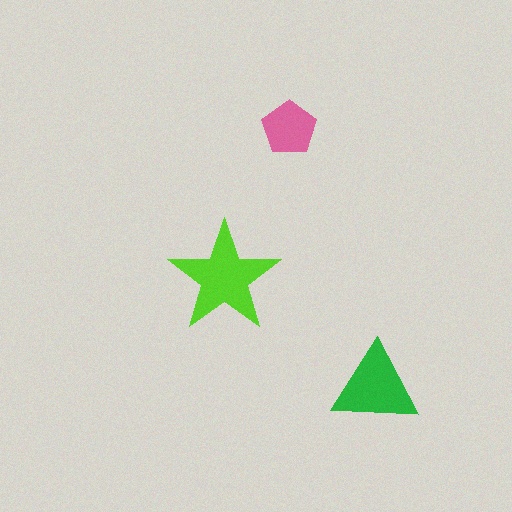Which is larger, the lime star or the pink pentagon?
The lime star.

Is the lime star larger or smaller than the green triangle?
Larger.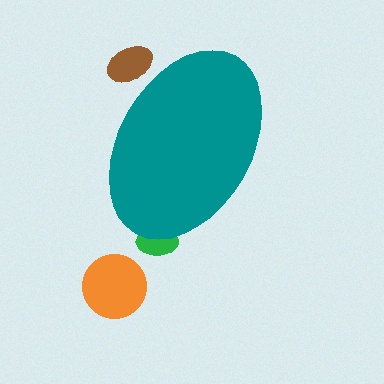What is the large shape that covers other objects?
A teal ellipse.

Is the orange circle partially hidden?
No, the orange circle is fully visible.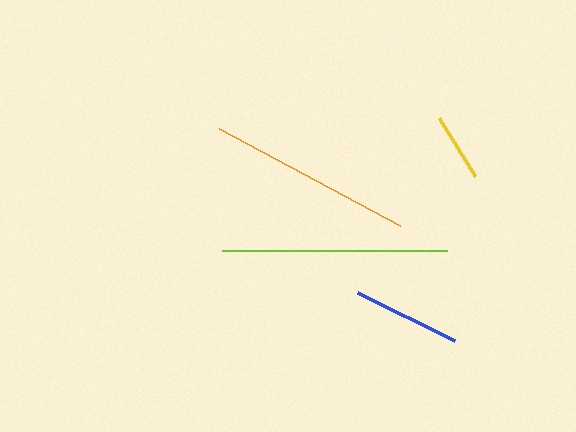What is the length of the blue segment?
The blue segment is approximately 108 pixels long.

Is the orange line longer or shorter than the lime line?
The lime line is longer than the orange line.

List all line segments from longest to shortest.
From longest to shortest: lime, orange, blue, yellow.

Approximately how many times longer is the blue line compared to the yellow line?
The blue line is approximately 1.6 times the length of the yellow line.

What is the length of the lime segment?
The lime segment is approximately 225 pixels long.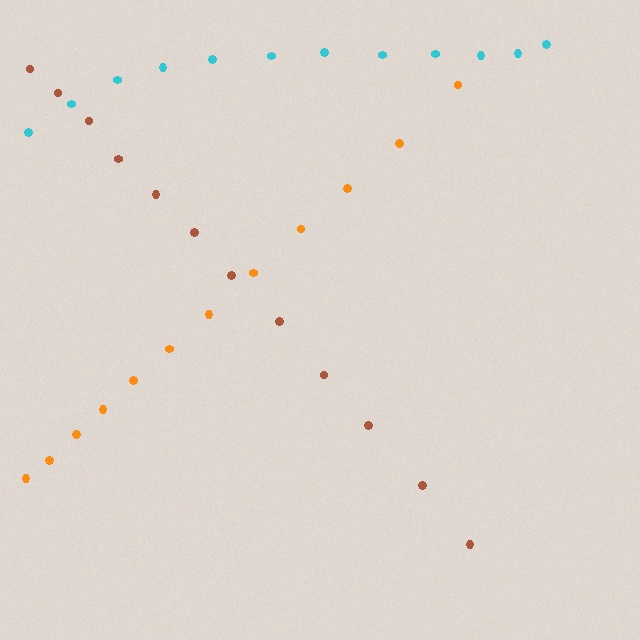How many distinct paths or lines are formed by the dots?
There are 3 distinct paths.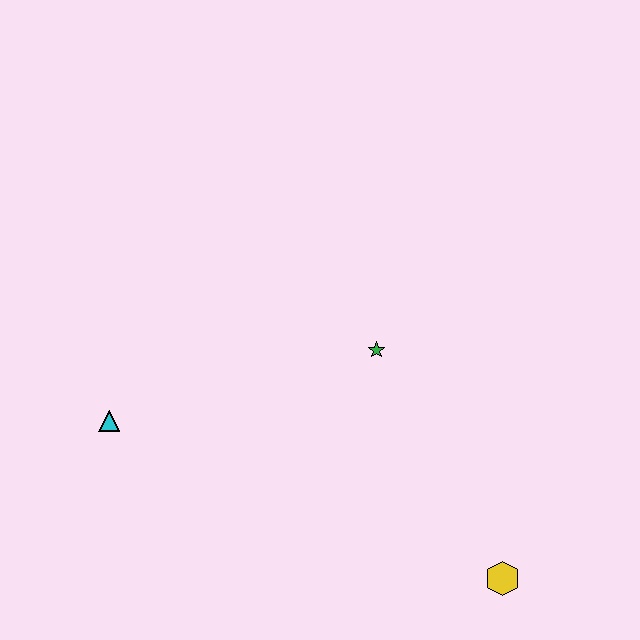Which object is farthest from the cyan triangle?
The yellow hexagon is farthest from the cyan triangle.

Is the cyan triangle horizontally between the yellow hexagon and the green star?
No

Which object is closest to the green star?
The yellow hexagon is closest to the green star.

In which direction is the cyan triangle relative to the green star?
The cyan triangle is to the left of the green star.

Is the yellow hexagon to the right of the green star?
Yes